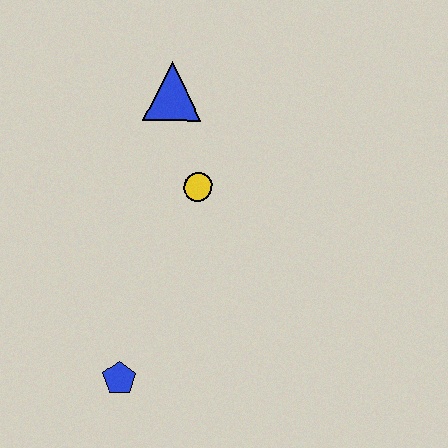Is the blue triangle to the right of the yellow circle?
No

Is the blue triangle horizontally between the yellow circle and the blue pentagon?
Yes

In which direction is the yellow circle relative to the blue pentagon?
The yellow circle is above the blue pentagon.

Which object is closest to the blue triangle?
The yellow circle is closest to the blue triangle.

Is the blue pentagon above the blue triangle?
No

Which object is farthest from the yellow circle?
The blue pentagon is farthest from the yellow circle.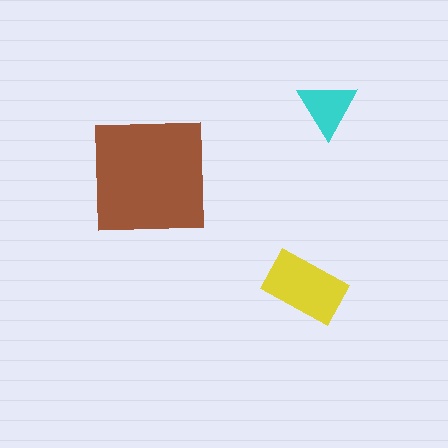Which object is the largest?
The brown square.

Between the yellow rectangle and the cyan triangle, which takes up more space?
The yellow rectangle.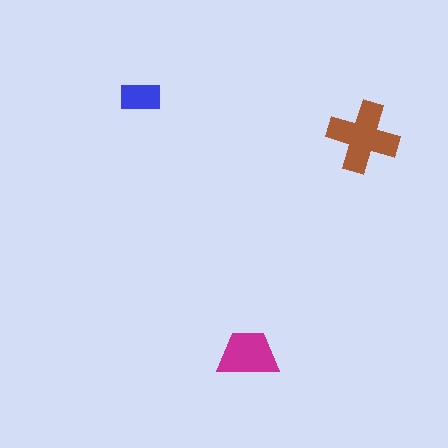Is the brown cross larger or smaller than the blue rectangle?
Larger.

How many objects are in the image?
There are 3 objects in the image.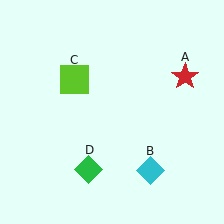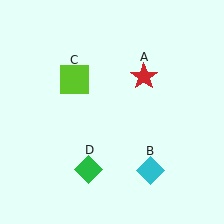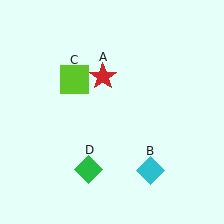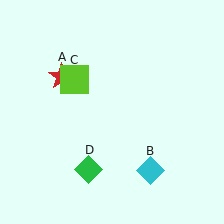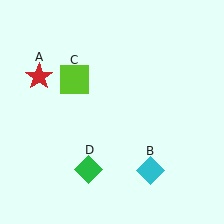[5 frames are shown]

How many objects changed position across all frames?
1 object changed position: red star (object A).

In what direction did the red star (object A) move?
The red star (object A) moved left.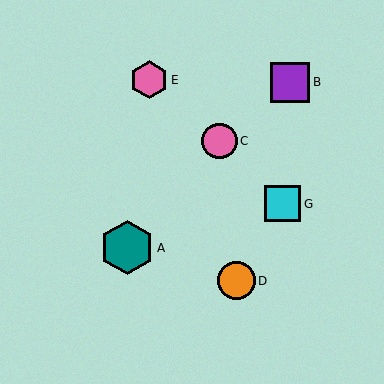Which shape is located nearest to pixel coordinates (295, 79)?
The purple square (labeled B) at (290, 82) is nearest to that location.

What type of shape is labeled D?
Shape D is an orange circle.